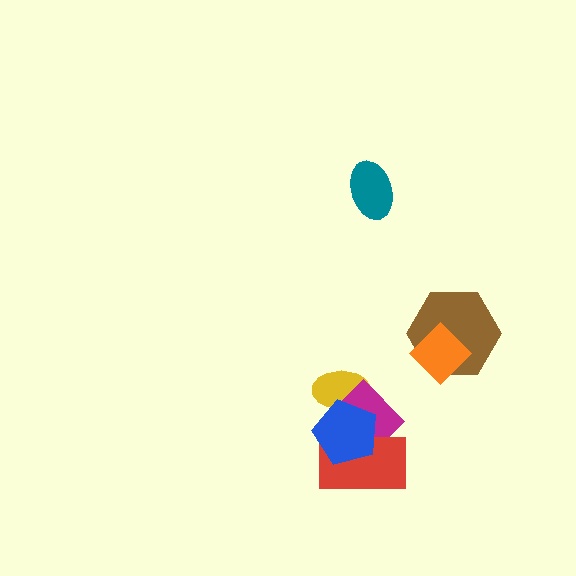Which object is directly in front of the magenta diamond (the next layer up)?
The red rectangle is directly in front of the magenta diamond.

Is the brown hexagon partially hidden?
Yes, it is partially covered by another shape.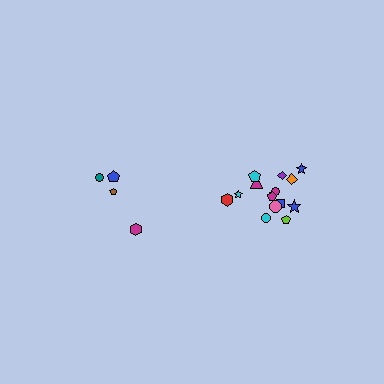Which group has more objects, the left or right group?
The right group.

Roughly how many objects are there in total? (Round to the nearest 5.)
Roughly 20 objects in total.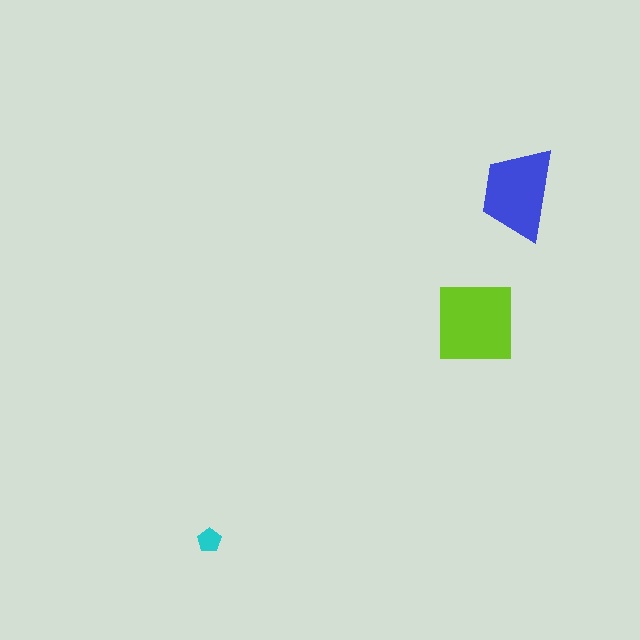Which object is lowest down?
The cyan pentagon is bottommost.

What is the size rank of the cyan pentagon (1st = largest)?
3rd.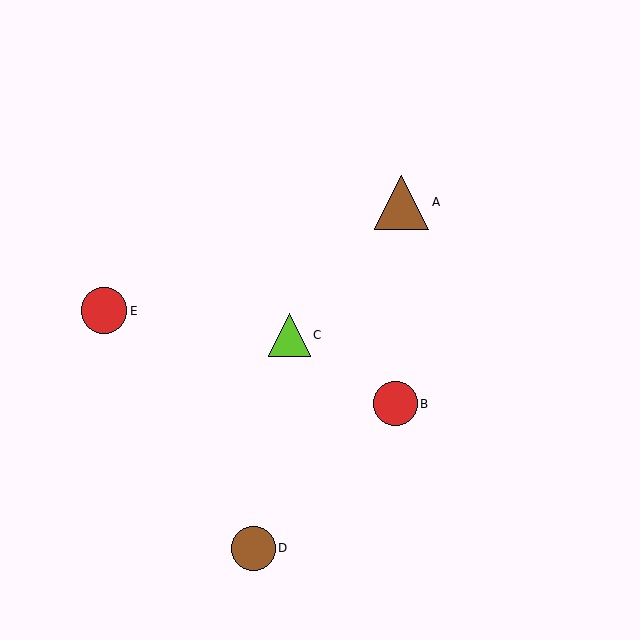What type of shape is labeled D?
Shape D is a brown circle.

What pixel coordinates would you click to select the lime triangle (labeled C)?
Click at (289, 335) to select the lime triangle C.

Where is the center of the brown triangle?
The center of the brown triangle is at (402, 202).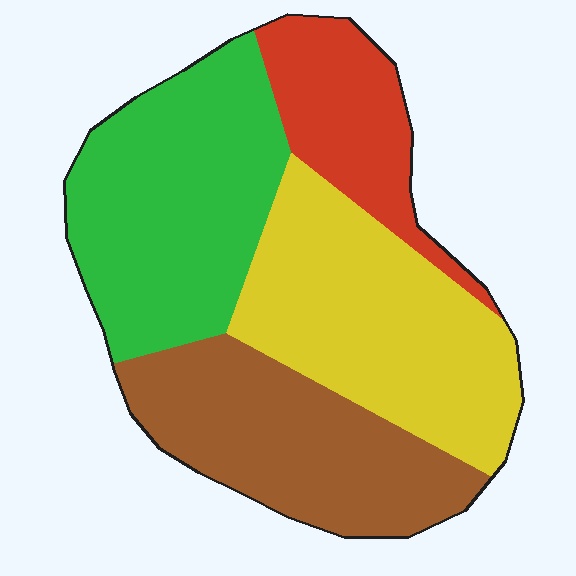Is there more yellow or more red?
Yellow.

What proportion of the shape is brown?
Brown covers around 25% of the shape.